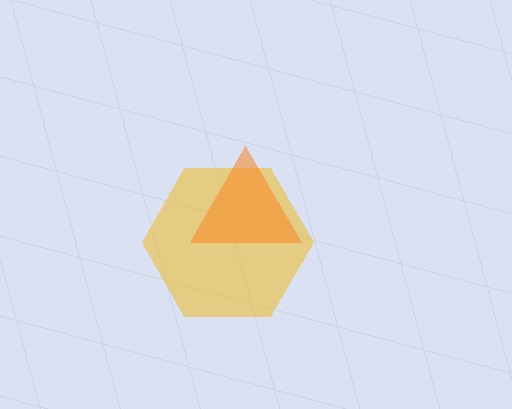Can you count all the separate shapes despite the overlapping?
Yes, there are 2 separate shapes.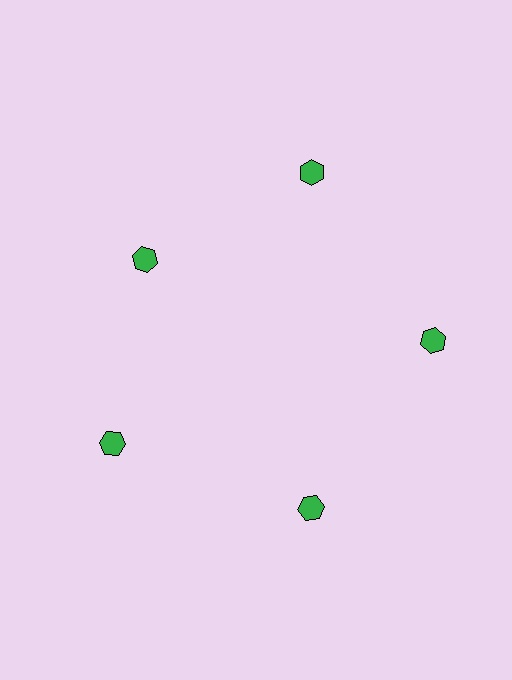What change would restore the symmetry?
The symmetry would be restored by moving it outward, back onto the ring so that all 5 hexagons sit at equal angles and equal distance from the center.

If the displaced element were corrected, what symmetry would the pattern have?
It would have 5-fold rotational symmetry — the pattern would map onto itself every 72 degrees.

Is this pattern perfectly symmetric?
No. The 5 green hexagons are arranged in a ring, but one element near the 10 o'clock position is pulled inward toward the center, breaking the 5-fold rotational symmetry.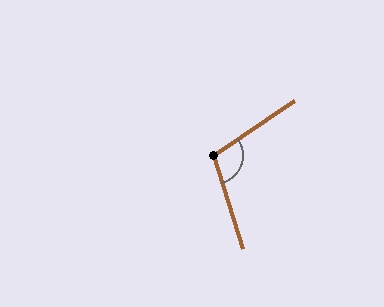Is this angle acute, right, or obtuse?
It is obtuse.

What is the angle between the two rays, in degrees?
Approximately 107 degrees.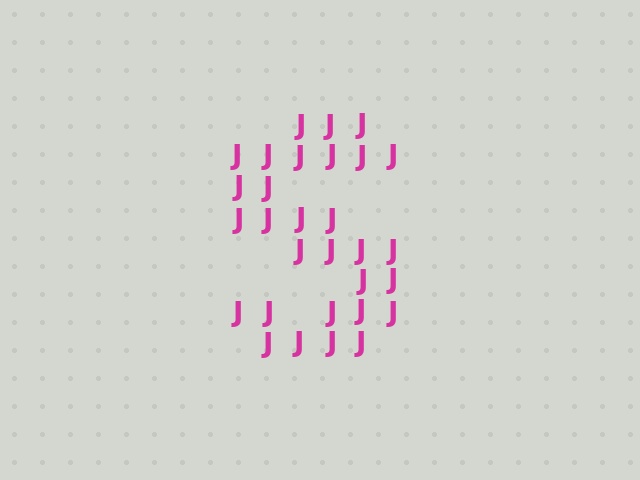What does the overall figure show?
The overall figure shows the letter S.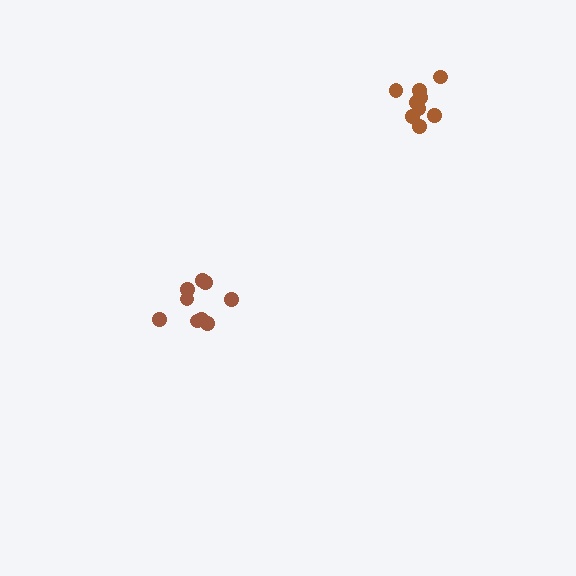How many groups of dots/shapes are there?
There are 2 groups.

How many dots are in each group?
Group 1: 9 dots, Group 2: 9 dots (18 total).